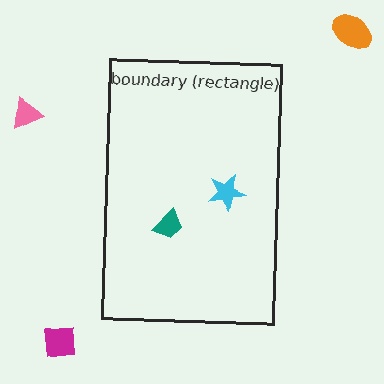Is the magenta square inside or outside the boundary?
Outside.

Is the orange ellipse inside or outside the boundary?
Outside.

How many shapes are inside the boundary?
2 inside, 3 outside.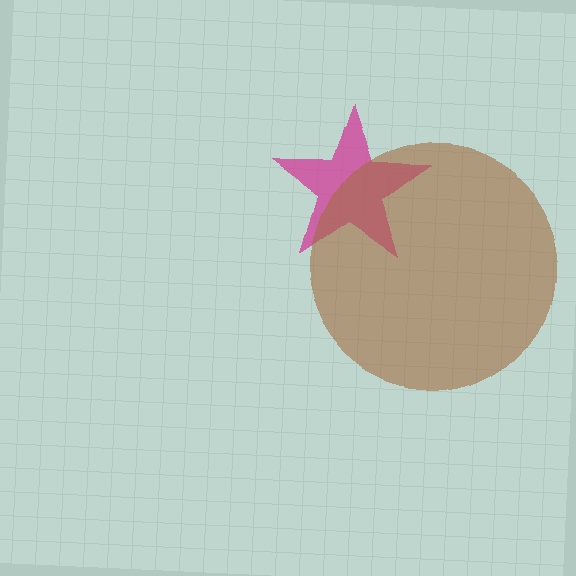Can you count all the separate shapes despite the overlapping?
Yes, there are 2 separate shapes.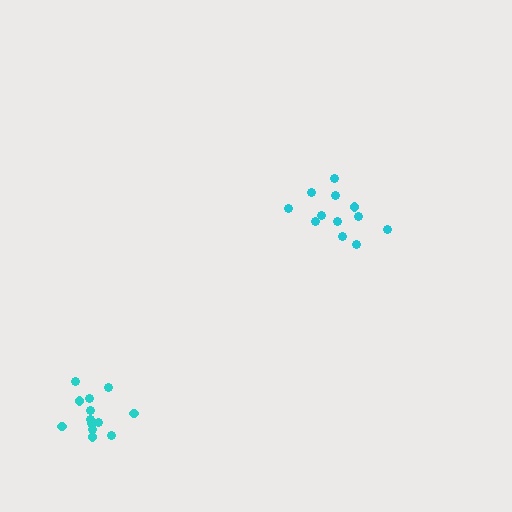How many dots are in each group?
Group 1: 13 dots, Group 2: 12 dots (25 total).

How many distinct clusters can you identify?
There are 2 distinct clusters.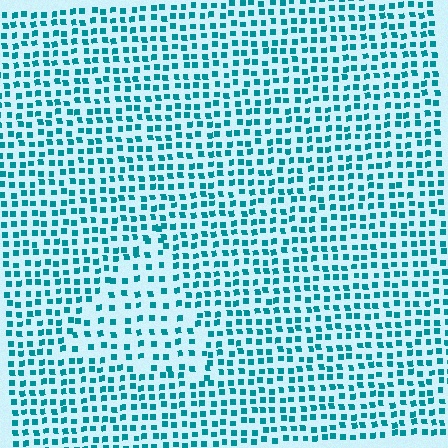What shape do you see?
I see a triangle.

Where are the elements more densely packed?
The elements are more densely packed outside the triangle boundary.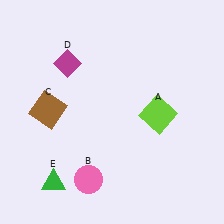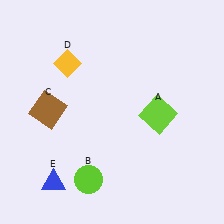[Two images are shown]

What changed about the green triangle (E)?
In Image 1, E is green. In Image 2, it changed to blue.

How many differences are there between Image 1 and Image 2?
There are 3 differences between the two images.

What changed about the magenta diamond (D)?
In Image 1, D is magenta. In Image 2, it changed to yellow.